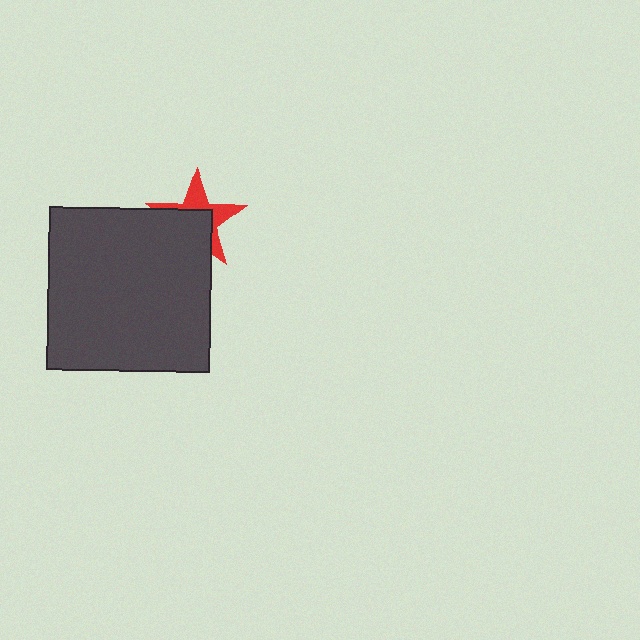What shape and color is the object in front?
The object in front is a dark gray square.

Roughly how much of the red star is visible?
About half of it is visible (roughly 46%).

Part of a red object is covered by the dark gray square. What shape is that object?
It is a star.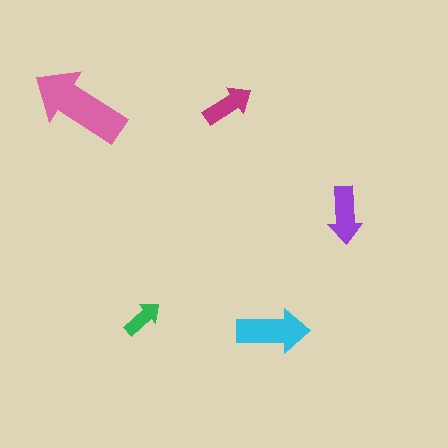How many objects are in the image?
There are 5 objects in the image.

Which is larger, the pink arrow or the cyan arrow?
The pink one.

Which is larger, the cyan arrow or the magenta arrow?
The cyan one.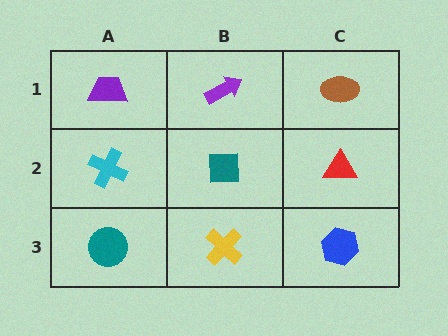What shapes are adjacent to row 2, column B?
A purple arrow (row 1, column B), a yellow cross (row 3, column B), a cyan cross (row 2, column A), a red triangle (row 2, column C).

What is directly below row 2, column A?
A teal circle.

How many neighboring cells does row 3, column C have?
2.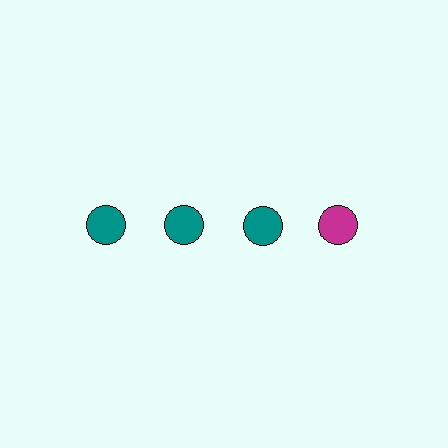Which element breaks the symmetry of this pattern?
The magenta circle in the top row, second from right column breaks the symmetry. All other shapes are teal circles.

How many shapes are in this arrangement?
There are 4 shapes arranged in a grid pattern.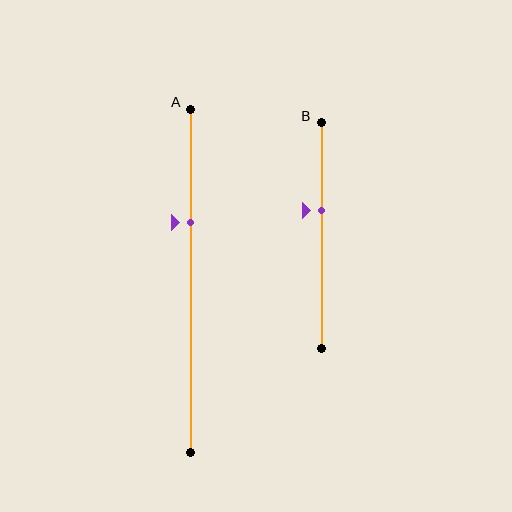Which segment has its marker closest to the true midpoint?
Segment B has its marker closest to the true midpoint.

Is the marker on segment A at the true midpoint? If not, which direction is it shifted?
No, the marker on segment A is shifted upward by about 17% of the segment length.